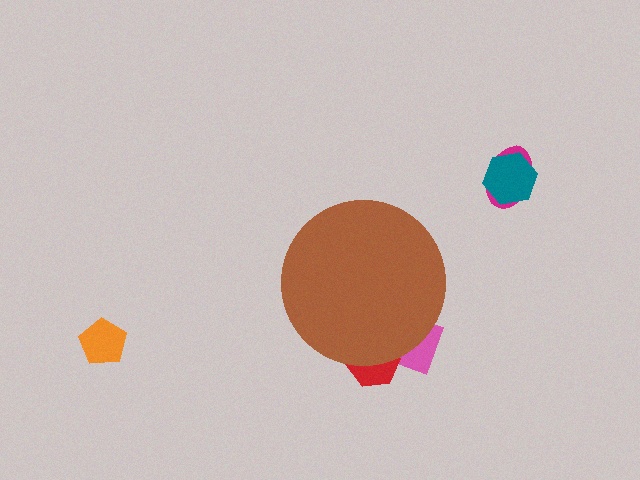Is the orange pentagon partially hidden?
No, the orange pentagon is fully visible.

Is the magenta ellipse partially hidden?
No, the magenta ellipse is fully visible.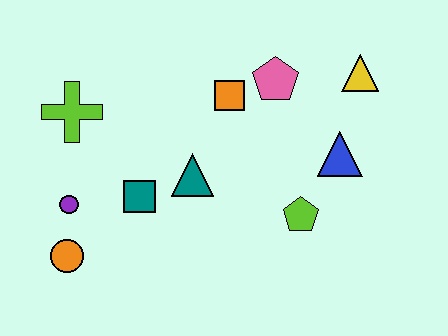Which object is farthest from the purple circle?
The yellow triangle is farthest from the purple circle.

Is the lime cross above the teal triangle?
Yes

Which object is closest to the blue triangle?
The lime pentagon is closest to the blue triangle.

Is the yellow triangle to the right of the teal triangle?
Yes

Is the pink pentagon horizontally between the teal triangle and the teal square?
No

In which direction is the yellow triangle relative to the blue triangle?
The yellow triangle is above the blue triangle.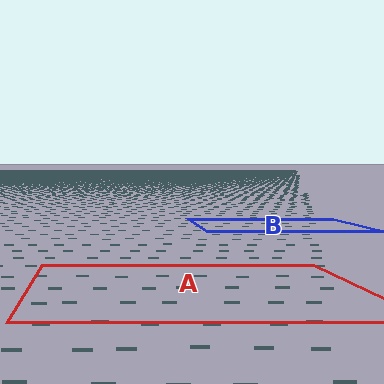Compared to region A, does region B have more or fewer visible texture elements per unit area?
Region B has more texture elements per unit area — they are packed more densely because it is farther away.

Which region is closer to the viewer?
Region A is closer. The texture elements there are larger and more spread out.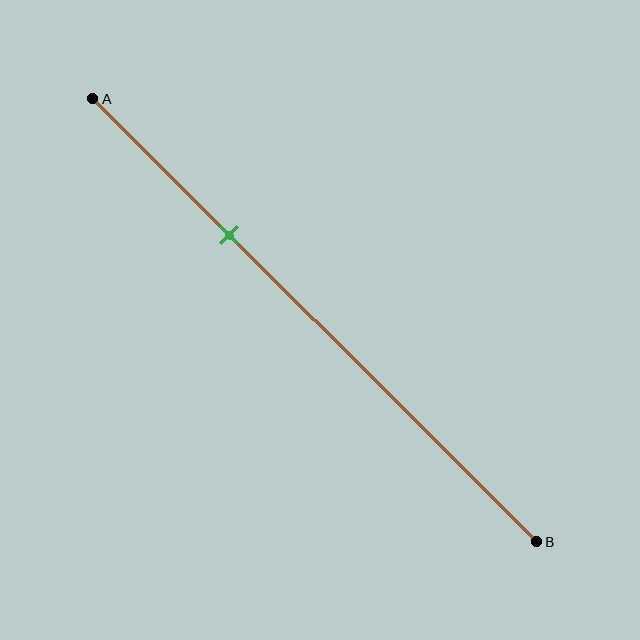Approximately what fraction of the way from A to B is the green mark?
The green mark is approximately 30% of the way from A to B.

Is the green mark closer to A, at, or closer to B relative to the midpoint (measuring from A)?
The green mark is closer to point A than the midpoint of segment AB.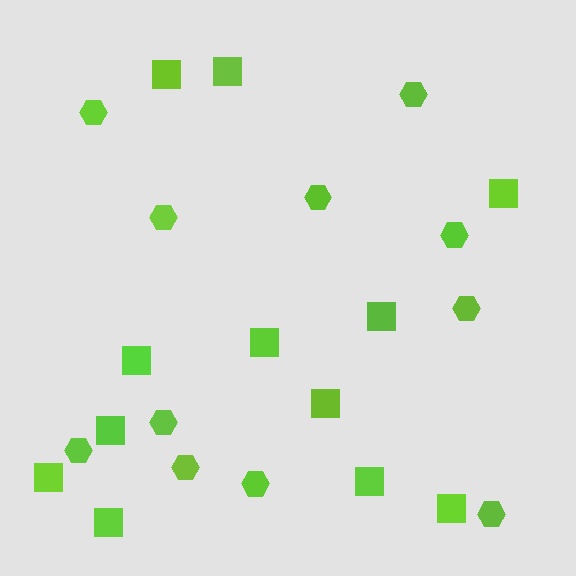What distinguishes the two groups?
There are 2 groups: one group of squares (12) and one group of hexagons (11).